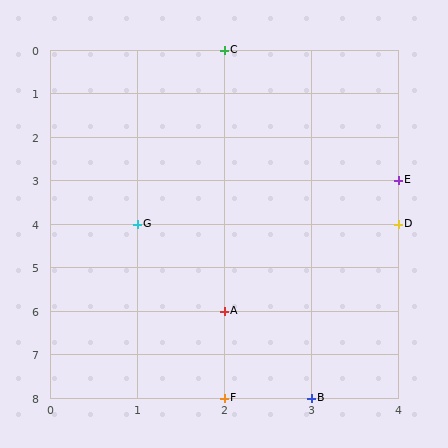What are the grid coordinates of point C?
Point C is at grid coordinates (2, 0).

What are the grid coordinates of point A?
Point A is at grid coordinates (2, 6).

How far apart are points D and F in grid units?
Points D and F are 2 columns and 4 rows apart (about 4.5 grid units diagonally).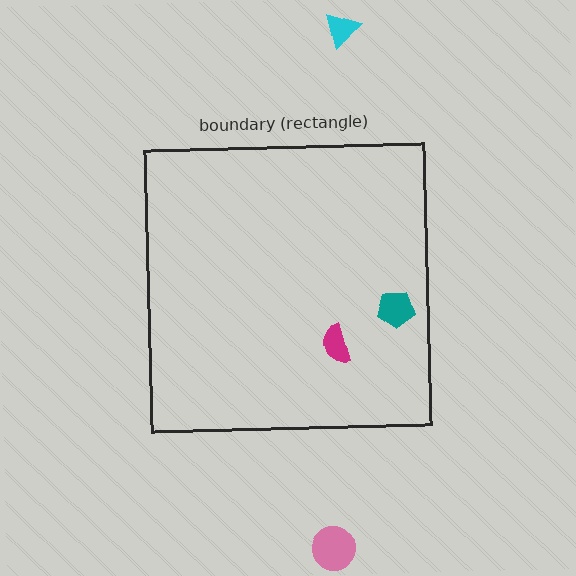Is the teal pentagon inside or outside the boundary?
Inside.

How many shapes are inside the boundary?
2 inside, 2 outside.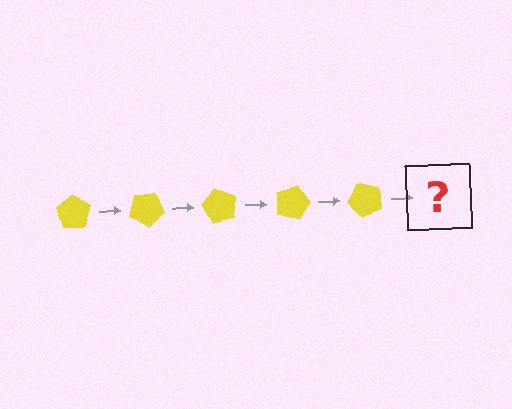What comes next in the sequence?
The next element should be a yellow pentagon rotated 150 degrees.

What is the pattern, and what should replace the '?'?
The pattern is that the pentagon rotates 30 degrees each step. The '?' should be a yellow pentagon rotated 150 degrees.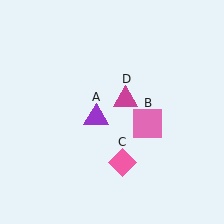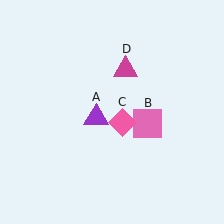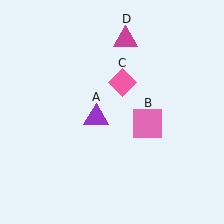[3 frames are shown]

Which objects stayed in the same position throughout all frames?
Purple triangle (object A) and pink square (object B) remained stationary.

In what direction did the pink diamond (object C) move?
The pink diamond (object C) moved up.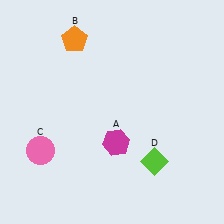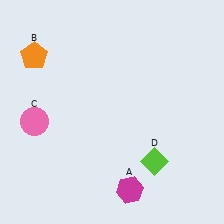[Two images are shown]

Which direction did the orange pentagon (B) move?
The orange pentagon (B) moved left.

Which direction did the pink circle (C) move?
The pink circle (C) moved up.